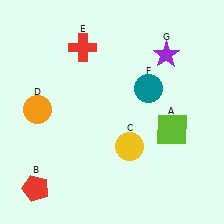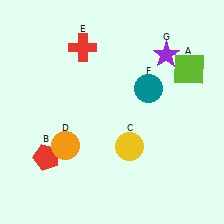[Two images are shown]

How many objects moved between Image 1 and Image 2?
3 objects moved between the two images.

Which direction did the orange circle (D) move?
The orange circle (D) moved down.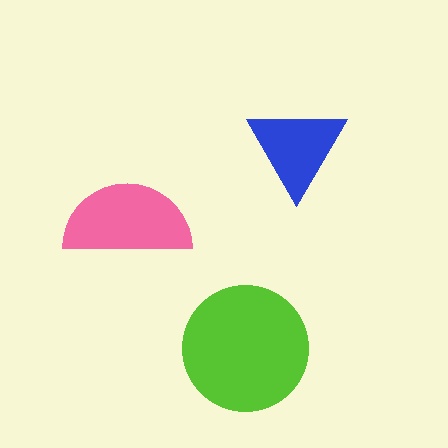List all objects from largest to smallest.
The lime circle, the pink semicircle, the blue triangle.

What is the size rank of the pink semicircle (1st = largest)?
2nd.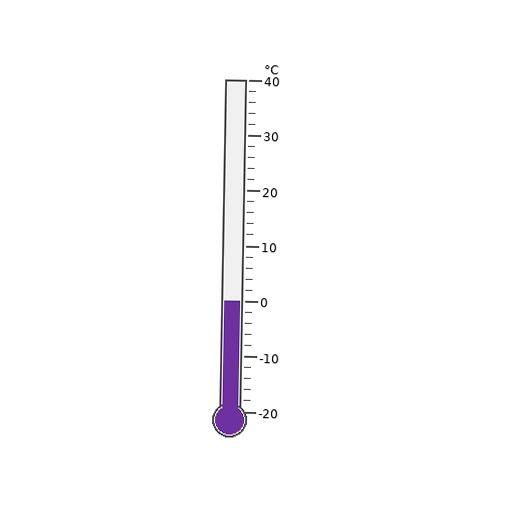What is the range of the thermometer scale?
The thermometer scale ranges from -20°C to 40°C.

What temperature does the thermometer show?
The thermometer shows approximately 0°C.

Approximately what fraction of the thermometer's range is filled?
The thermometer is filled to approximately 35% of its range.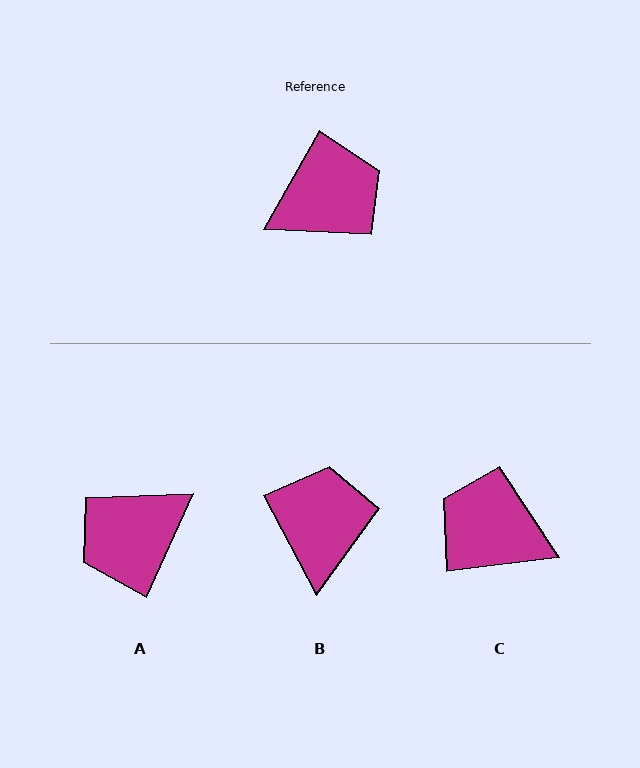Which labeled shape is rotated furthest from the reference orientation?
A, about 175 degrees away.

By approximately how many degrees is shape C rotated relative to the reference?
Approximately 126 degrees counter-clockwise.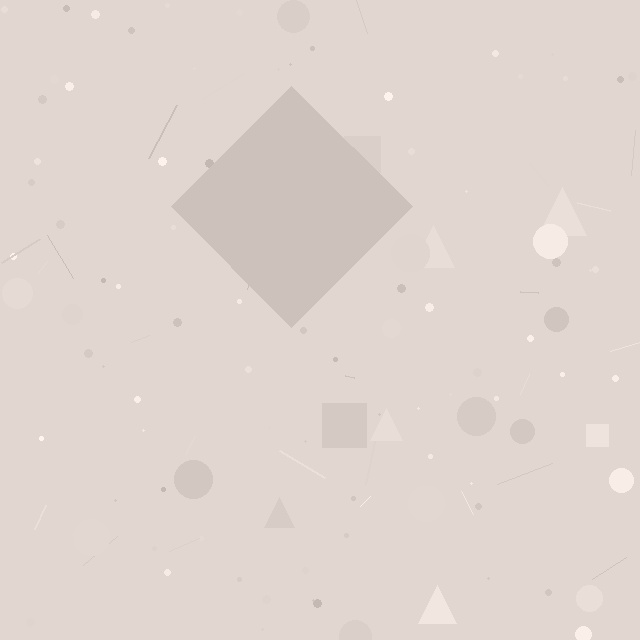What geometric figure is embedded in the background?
A diamond is embedded in the background.